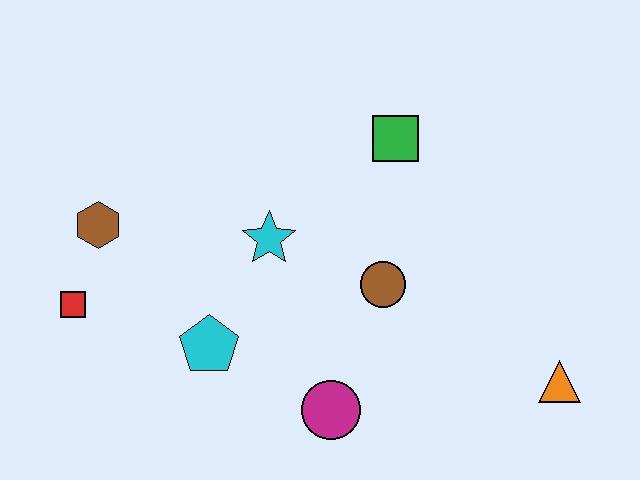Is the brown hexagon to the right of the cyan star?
No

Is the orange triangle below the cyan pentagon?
Yes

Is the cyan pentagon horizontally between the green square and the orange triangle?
No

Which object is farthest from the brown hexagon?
The orange triangle is farthest from the brown hexagon.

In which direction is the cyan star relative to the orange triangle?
The cyan star is to the left of the orange triangle.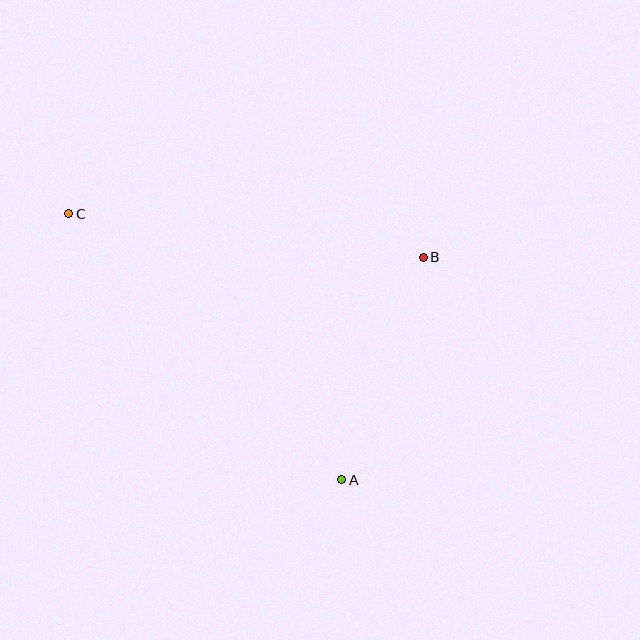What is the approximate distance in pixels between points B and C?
The distance between B and C is approximately 357 pixels.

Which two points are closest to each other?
Points A and B are closest to each other.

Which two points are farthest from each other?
Points A and C are farthest from each other.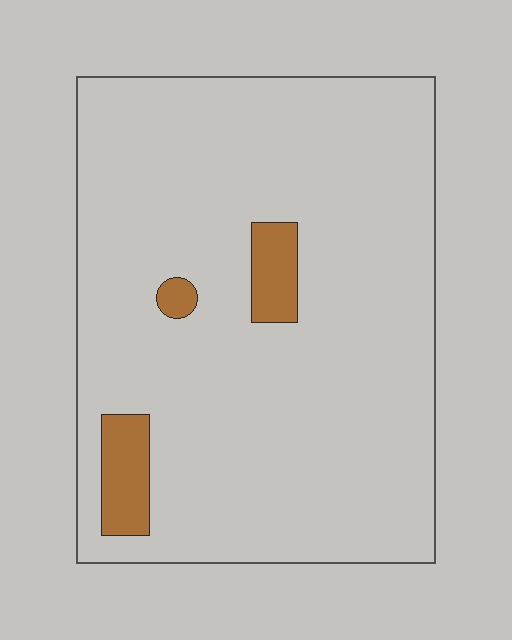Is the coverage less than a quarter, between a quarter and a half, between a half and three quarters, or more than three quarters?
Less than a quarter.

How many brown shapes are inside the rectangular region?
3.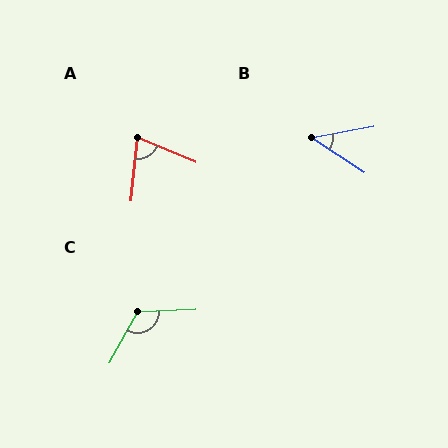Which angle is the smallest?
B, at approximately 44 degrees.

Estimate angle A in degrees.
Approximately 73 degrees.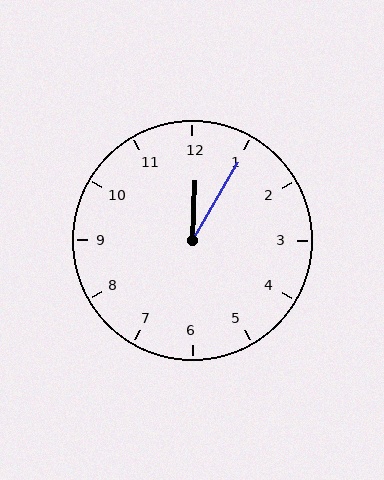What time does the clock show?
12:05.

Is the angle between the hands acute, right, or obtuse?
It is acute.